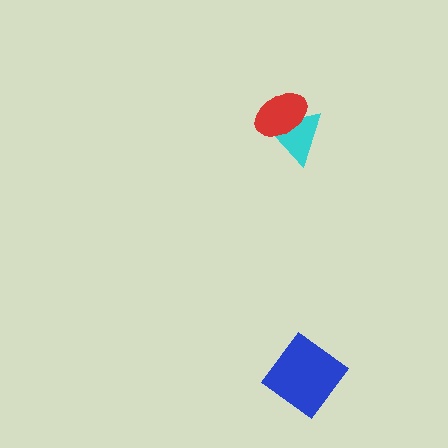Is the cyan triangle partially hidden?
Yes, it is partially covered by another shape.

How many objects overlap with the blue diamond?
0 objects overlap with the blue diamond.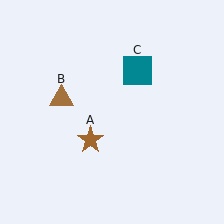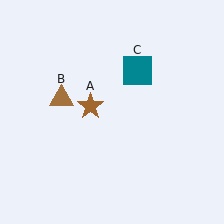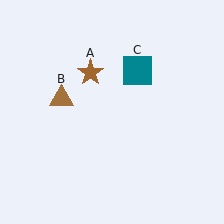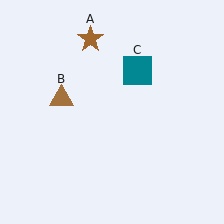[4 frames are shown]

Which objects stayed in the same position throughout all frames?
Brown triangle (object B) and teal square (object C) remained stationary.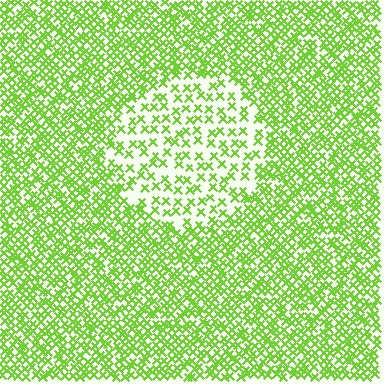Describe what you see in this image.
The image contains small lime elements arranged at two different densities. A circle-shaped region is visible where the elements are less densely packed than the surrounding area.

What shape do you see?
I see a circle.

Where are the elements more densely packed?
The elements are more densely packed outside the circle boundary.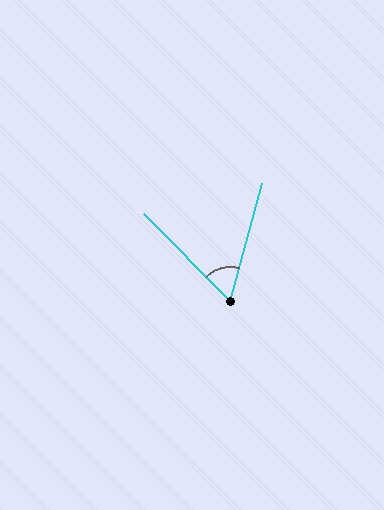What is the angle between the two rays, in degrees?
Approximately 60 degrees.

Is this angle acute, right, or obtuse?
It is acute.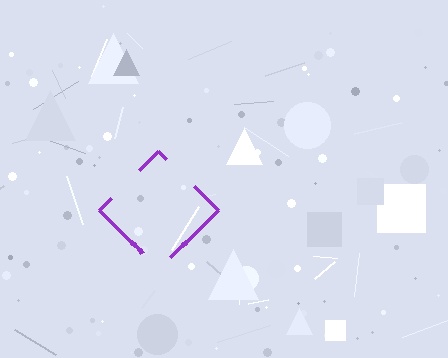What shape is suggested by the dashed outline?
The dashed outline suggests a diamond.